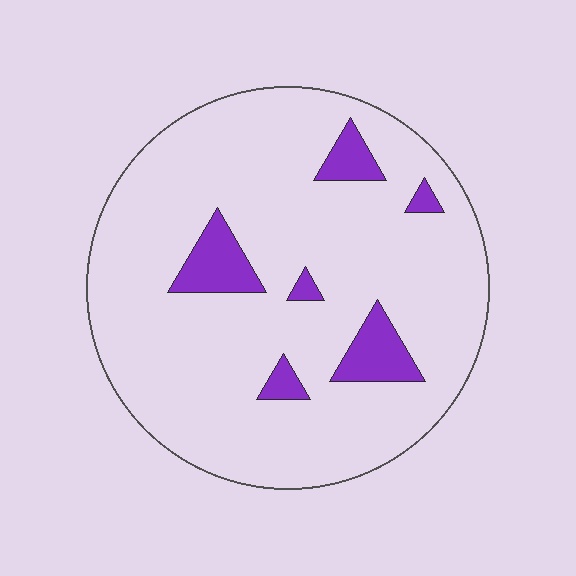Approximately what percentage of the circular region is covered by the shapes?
Approximately 10%.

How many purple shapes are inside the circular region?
6.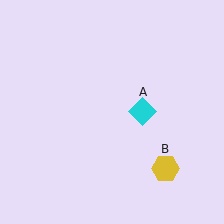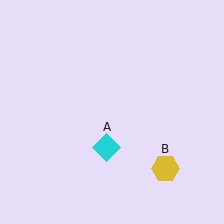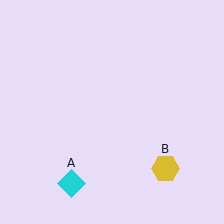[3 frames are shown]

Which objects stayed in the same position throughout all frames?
Yellow hexagon (object B) remained stationary.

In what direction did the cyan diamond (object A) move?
The cyan diamond (object A) moved down and to the left.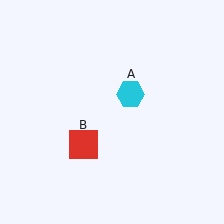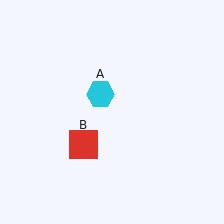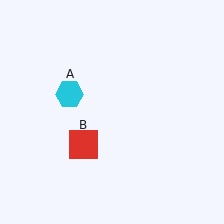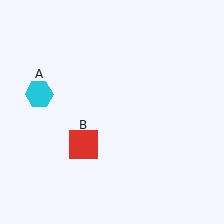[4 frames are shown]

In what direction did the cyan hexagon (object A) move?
The cyan hexagon (object A) moved left.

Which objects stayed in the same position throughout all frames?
Red square (object B) remained stationary.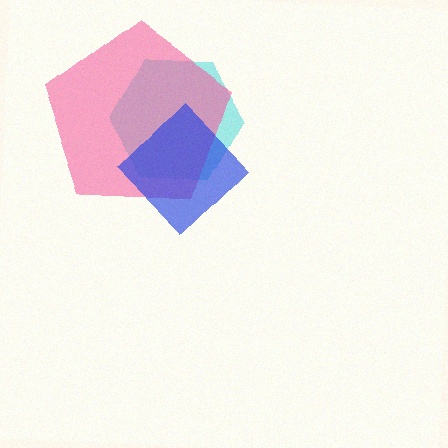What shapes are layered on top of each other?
The layered shapes are: a cyan hexagon, a pink pentagon, a blue diamond.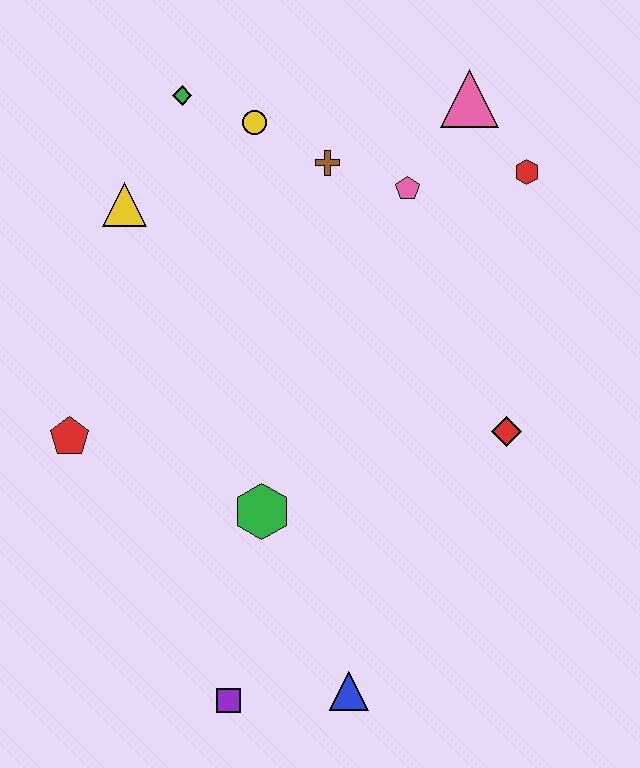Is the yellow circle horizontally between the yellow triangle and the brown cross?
Yes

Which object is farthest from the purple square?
The pink triangle is farthest from the purple square.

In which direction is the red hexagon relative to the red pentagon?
The red hexagon is to the right of the red pentagon.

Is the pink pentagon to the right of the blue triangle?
Yes